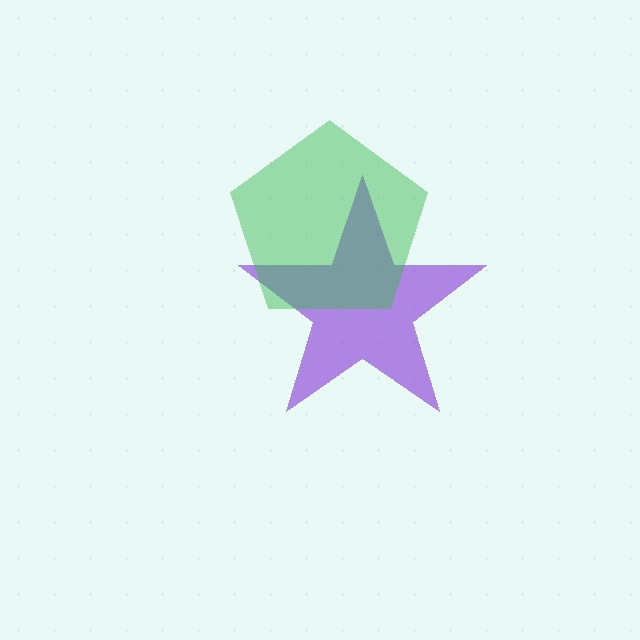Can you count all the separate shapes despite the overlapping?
Yes, there are 2 separate shapes.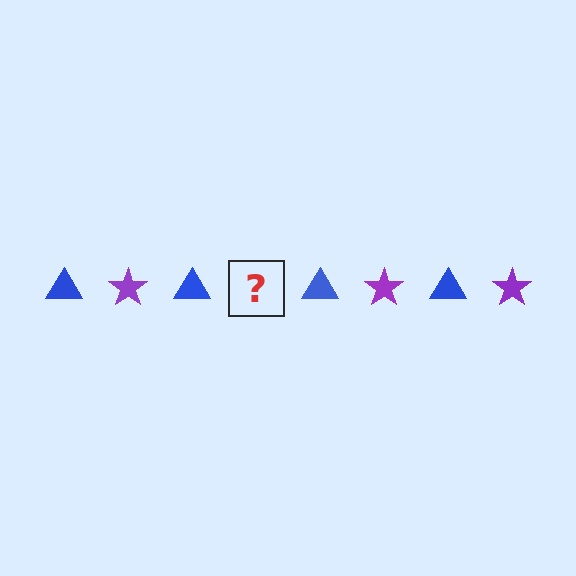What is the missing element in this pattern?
The missing element is a purple star.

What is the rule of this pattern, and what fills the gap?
The rule is that the pattern alternates between blue triangle and purple star. The gap should be filled with a purple star.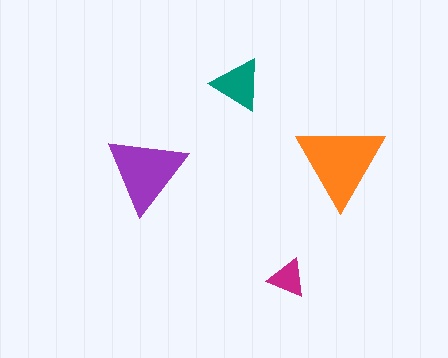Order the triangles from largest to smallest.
the orange one, the purple one, the teal one, the magenta one.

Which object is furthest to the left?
The purple triangle is leftmost.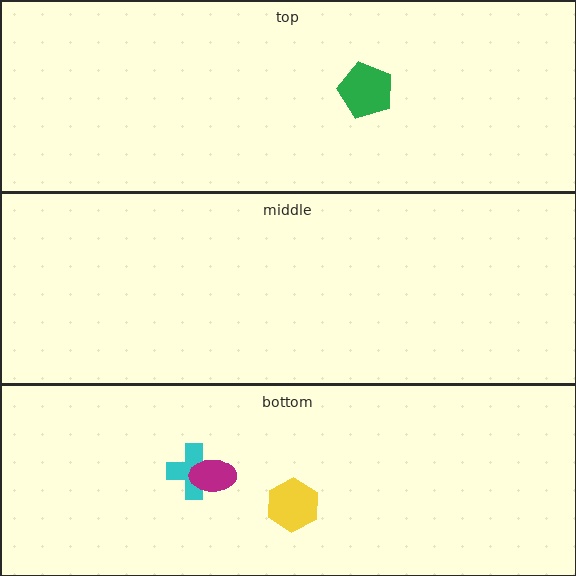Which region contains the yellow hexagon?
The bottom region.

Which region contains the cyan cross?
The bottom region.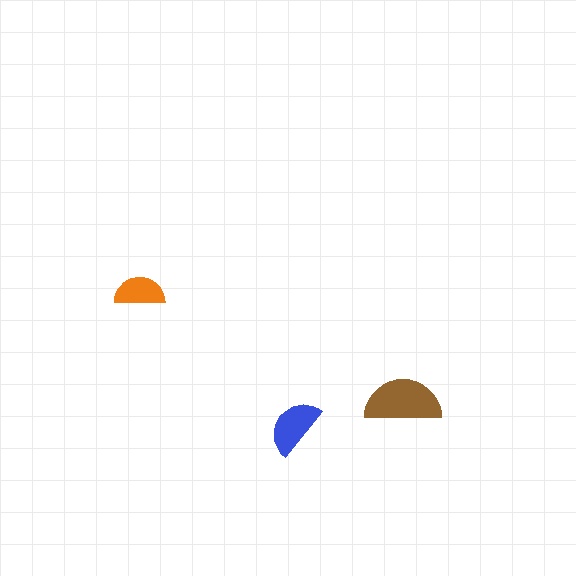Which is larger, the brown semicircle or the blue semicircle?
The brown one.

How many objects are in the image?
There are 3 objects in the image.